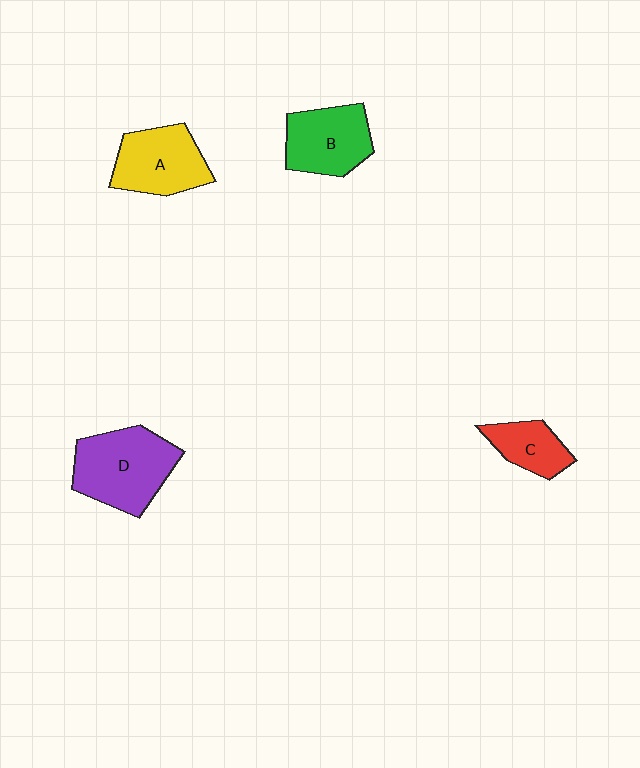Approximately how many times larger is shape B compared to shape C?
Approximately 1.5 times.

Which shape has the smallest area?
Shape C (red).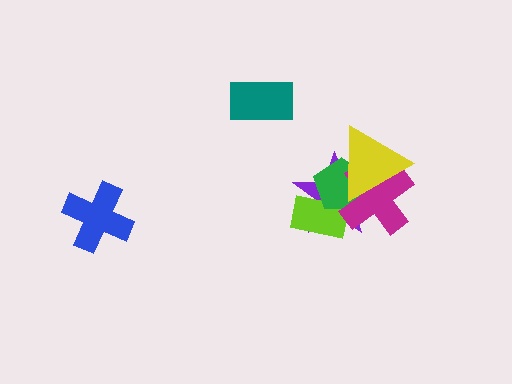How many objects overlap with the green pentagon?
4 objects overlap with the green pentagon.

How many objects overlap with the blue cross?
0 objects overlap with the blue cross.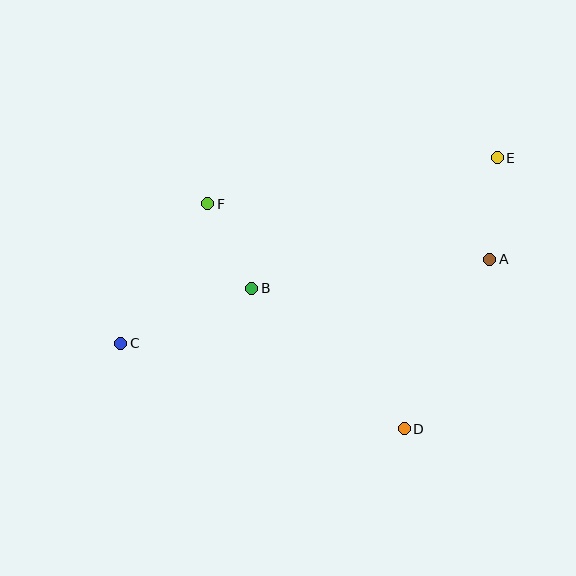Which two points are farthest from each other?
Points C and E are farthest from each other.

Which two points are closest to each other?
Points B and F are closest to each other.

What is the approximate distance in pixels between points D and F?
The distance between D and F is approximately 299 pixels.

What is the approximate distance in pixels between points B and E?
The distance between B and E is approximately 278 pixels.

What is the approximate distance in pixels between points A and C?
The distance between A and C is approximately 378 pixels.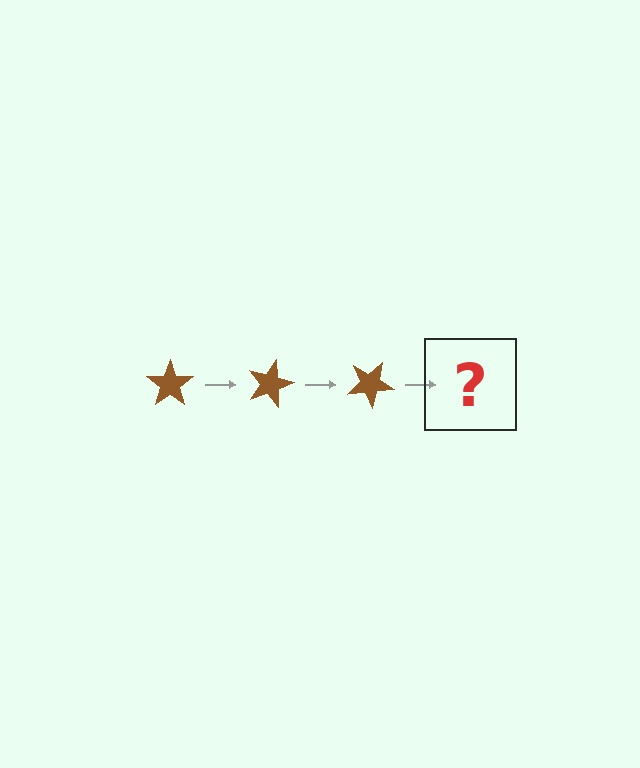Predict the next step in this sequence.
The next step is a brown star rotated 45 degrees.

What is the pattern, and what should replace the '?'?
The pattern is that the star rotates 15 degrees each step. The '?' should be a brown star rotated 45 degrees.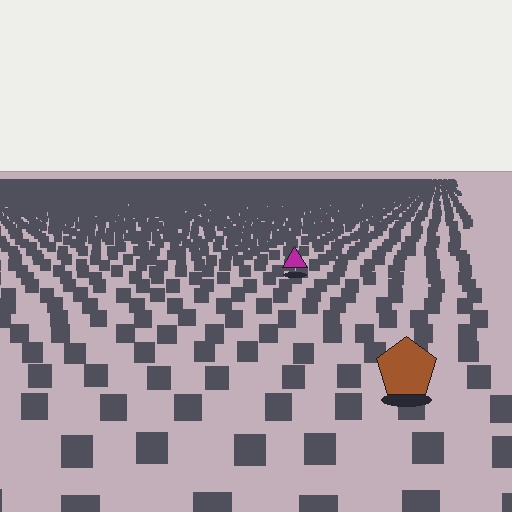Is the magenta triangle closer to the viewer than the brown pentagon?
No. The brown pentagon is closer — you can tell from the texture gradient: the ground texture is coarser near it.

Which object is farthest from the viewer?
The magenta triangle is farthest from the viewer. It appears smaller and the ground texture around it is denser.